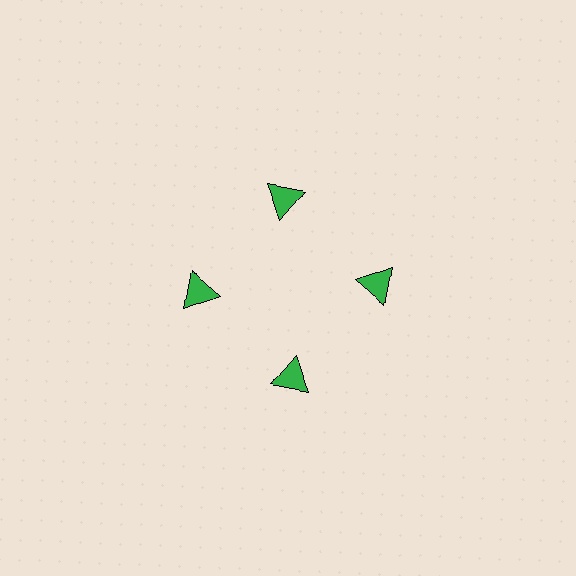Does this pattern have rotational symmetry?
Yes, this pattern has 4-fold rotational symmetry. It looks the same after rotating 90 degrees around the center.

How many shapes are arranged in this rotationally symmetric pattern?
There are 4 shapes, arranged in 4 groups of 1.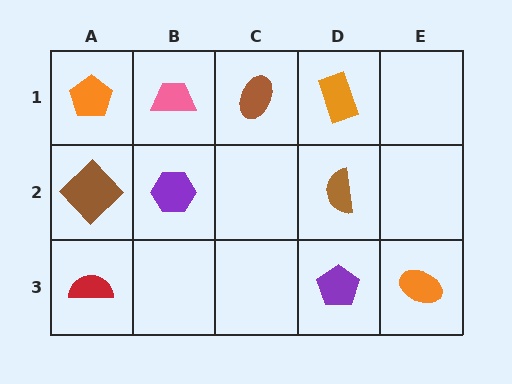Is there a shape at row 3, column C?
No, that cell is empty.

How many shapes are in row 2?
3 shapes.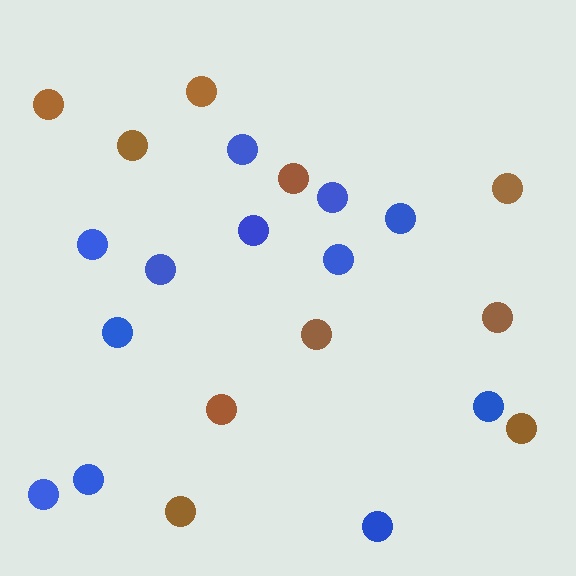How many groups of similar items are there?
There are 2 groups: one group of brown circles (10) and one group of blue circles (12).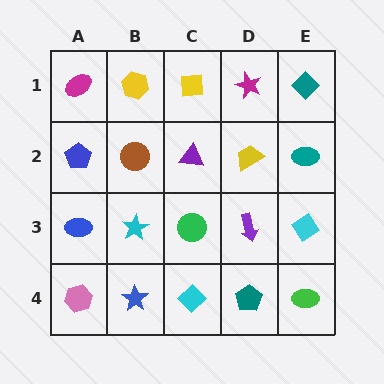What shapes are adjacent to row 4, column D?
A purple arrow (row 3, column D), a cyan diamond (row 4, column C), a green ellipse (row 4, column E).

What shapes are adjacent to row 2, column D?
A magenta star (row 1, column D), a purple arrow (row 3, column D), a purple triangle (row 2, column C), a teal ellipse (row 2, column E).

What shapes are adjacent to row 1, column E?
A teal ellipse (row 2, column E), a magenta star (row 1, column D).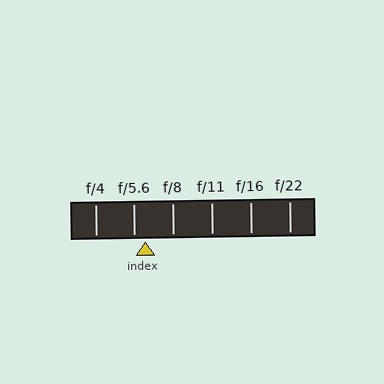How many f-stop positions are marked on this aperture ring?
There are 6 f-stop positions marked.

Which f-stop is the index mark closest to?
The index mark is closest to f/5.6.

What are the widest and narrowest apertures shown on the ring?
The widest aperture shown is f/4 and the narrowest is f/22.